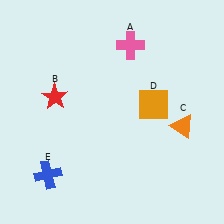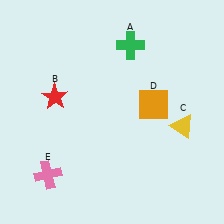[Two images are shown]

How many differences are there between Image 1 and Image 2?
There are 3 differences between the two images.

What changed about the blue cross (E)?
In Image 1, E is blue. In Image 2, it changed to pink.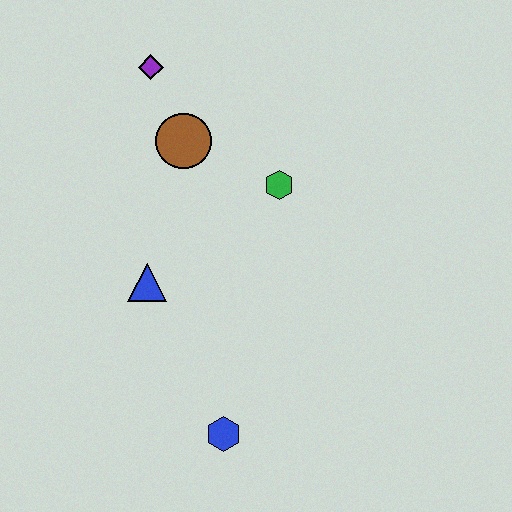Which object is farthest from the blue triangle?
The purple diamond is farthest from the blue triangle.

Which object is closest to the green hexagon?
The brown circle is closest to the green hexagon.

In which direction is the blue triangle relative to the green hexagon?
The blue triangle is to the left of the green hexagon.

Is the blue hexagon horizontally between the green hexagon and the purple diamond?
Yes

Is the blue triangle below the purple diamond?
Yes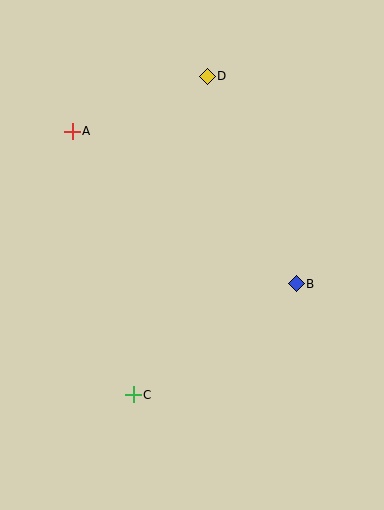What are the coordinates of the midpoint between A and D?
The midpoint between A and D is at (140, 104).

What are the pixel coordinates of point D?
Point D is at (207, 76).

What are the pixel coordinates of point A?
Point A is at (72, 131).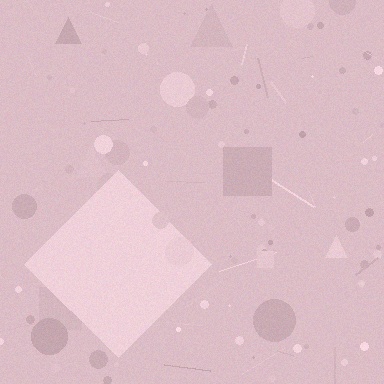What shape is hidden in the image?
A diamond is hidden in the image.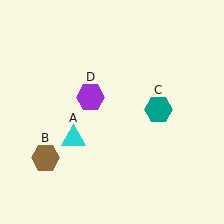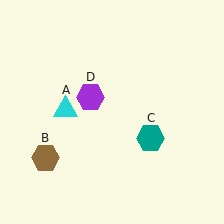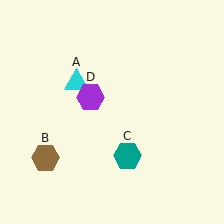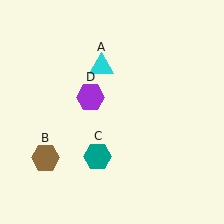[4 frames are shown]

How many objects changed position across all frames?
2 objects changed position: cyan triangle (object A), teal hexagon (object C).